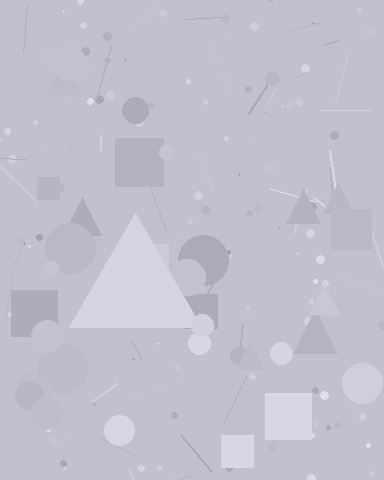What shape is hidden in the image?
A triangle is hidden in the image.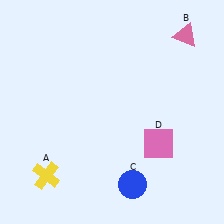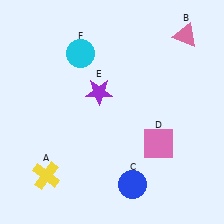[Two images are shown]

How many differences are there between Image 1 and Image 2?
There are 2 differences between the two images.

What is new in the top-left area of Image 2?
A purple star (E) was added in the top-left area of Image 2.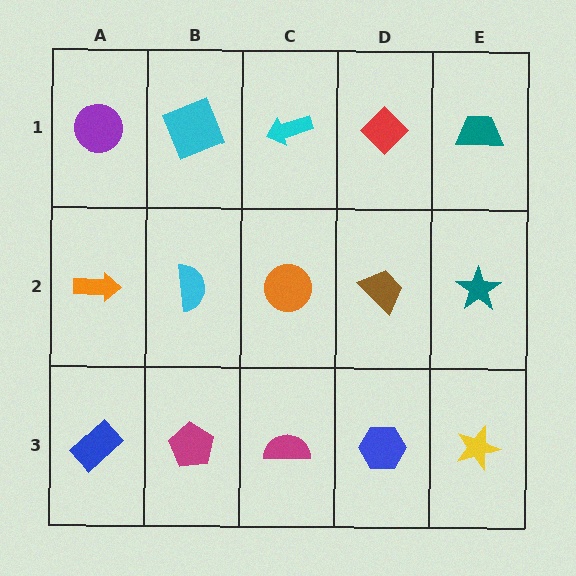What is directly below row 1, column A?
An orange arrow.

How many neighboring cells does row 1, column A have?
2.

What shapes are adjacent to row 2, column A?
A purple circle (row 1, column A), a blue rectangle (row 3, column A), a cyan semicircle (row 2, column B).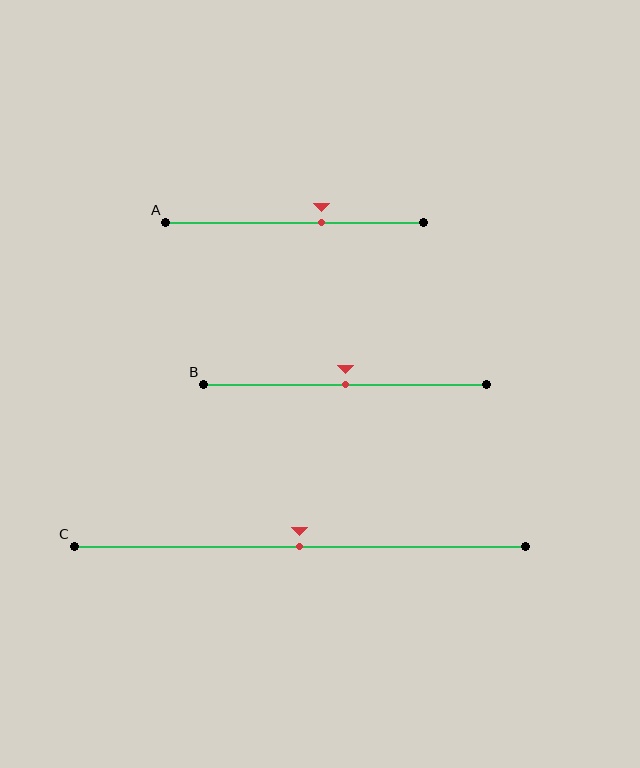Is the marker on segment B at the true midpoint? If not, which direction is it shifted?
Yes, the marker on segment B is at the true midpoint.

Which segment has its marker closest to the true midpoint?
Segment B has its marker closest to the true midpoint.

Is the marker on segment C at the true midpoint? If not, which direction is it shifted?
Yes, the marker on segment C is at the true midpoint.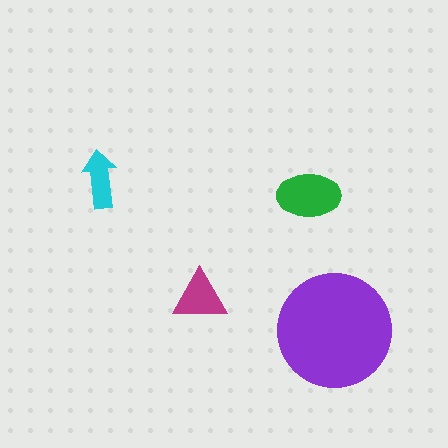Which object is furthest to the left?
The cyan arrow is leftmost.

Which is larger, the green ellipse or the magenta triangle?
The green ellipse.